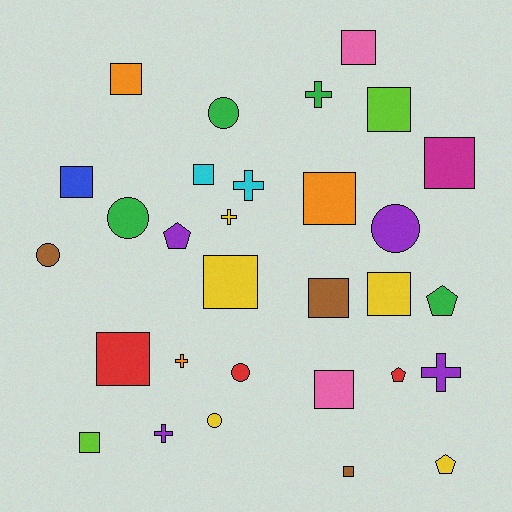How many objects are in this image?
There are 30 objects.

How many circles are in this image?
There are 6 circles.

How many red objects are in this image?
There are 3 red objects.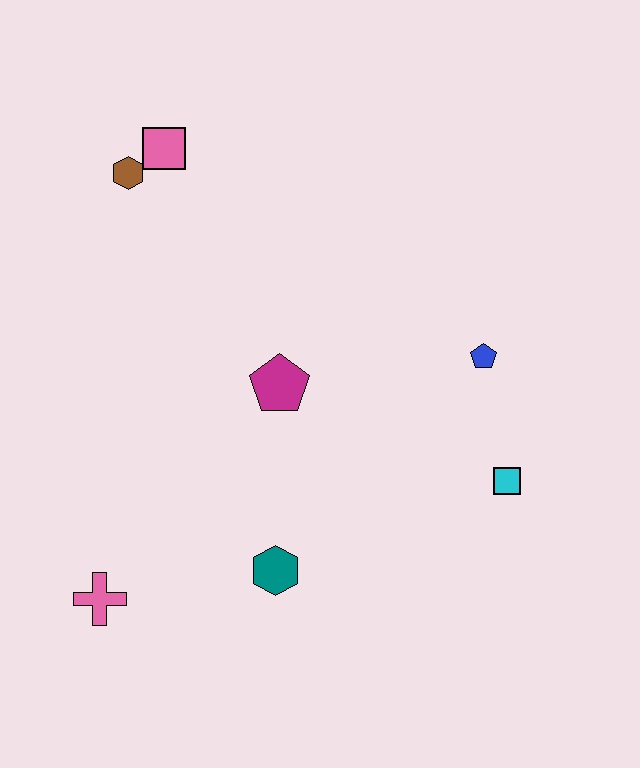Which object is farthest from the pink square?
The cyan square is farthest from the pink square.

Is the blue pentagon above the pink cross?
Yes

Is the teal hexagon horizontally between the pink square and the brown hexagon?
No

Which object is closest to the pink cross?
The teal hexagon is closest to the pink cross.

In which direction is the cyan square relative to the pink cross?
The cyan square is to the right of the pink cross.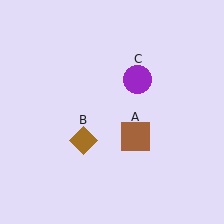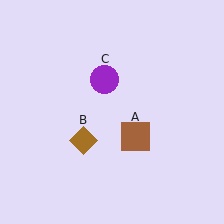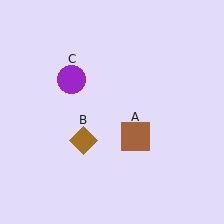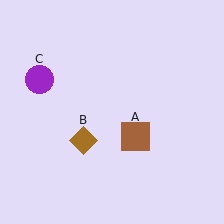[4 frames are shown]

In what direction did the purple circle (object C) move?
The purple circle (object C) moved left.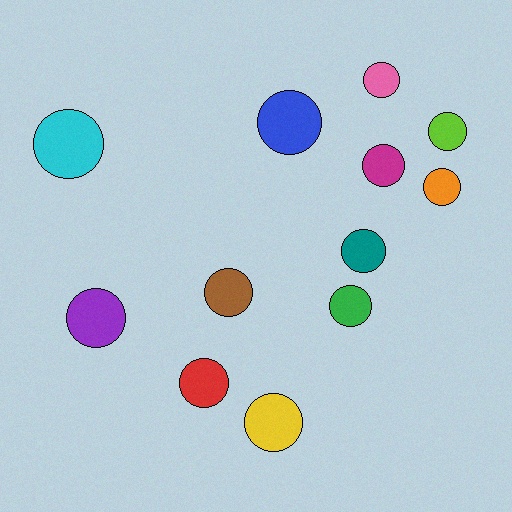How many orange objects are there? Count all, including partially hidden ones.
There is 1 orange object.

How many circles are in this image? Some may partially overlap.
There are 12 circles.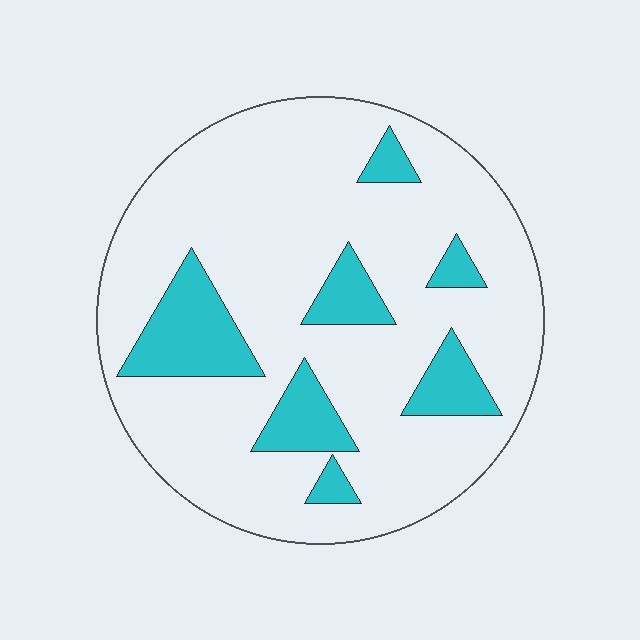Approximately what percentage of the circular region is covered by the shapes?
Approximately 20%.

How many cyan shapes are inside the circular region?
7.